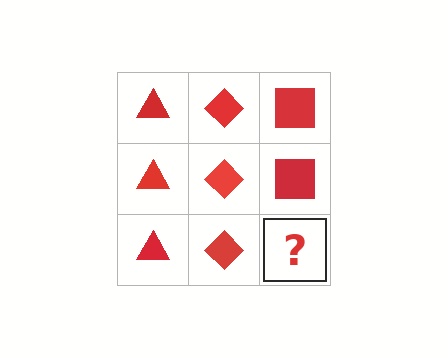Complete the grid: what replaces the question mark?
The question mark should be replaced with a red square.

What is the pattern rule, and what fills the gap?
The rule is that each column has a consistent shape. The gap should be filled with a red square.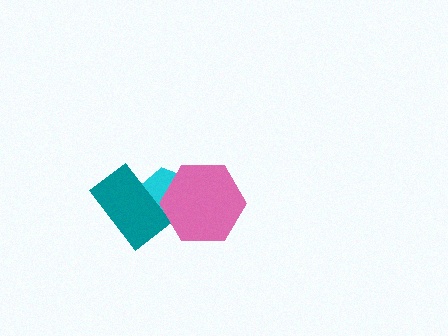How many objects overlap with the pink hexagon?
1 object overlaps with the pink hexagon.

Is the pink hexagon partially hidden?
No, no other shape covers it.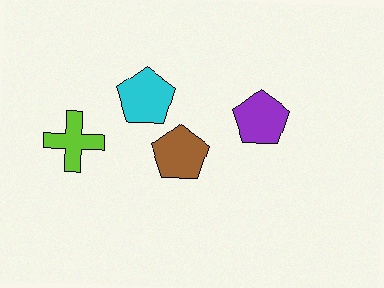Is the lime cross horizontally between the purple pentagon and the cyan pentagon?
No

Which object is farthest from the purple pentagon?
The lime cross is farthest from the purple pentagon.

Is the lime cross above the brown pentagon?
Yes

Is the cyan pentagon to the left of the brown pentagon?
Yes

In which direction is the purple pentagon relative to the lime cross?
The purple pentagon is to the right of the lime cross.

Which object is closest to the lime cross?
The cyan pentagon is closest to the lime cross.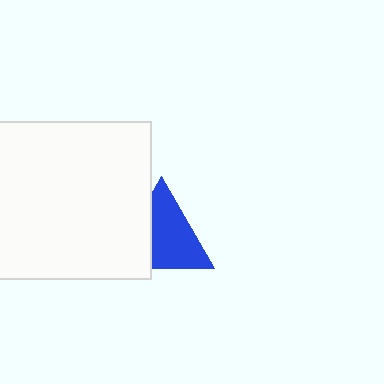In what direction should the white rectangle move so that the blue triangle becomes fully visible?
The white rectangle should move left. That is the shortest direction to clear the overlap and leave the blue triangle fully visible.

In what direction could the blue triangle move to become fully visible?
The blue triangle could move right. That would shift it out from behind the white rectangle entirely.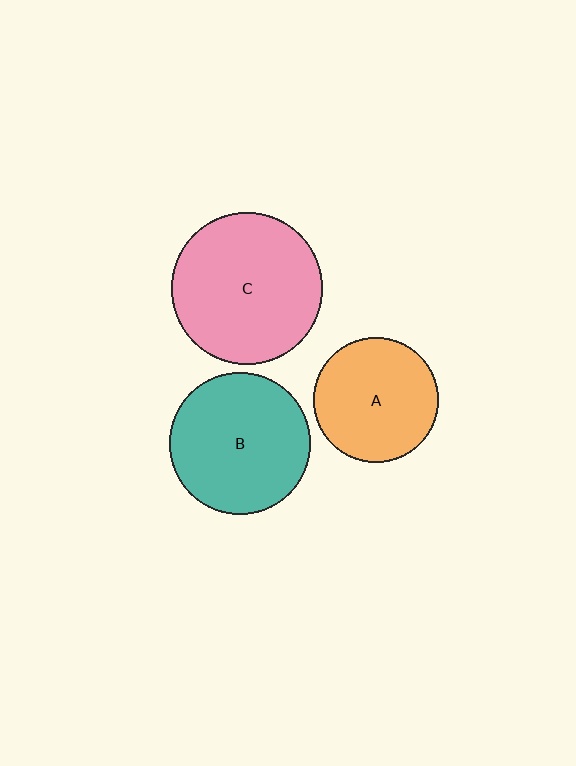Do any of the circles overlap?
No, none of the circles overlap.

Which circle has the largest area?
Circle C (pink).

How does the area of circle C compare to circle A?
Approximately 1.5 times.